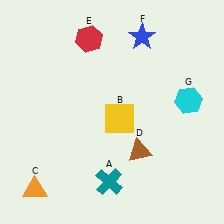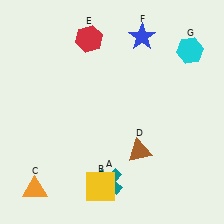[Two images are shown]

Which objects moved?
The objects that moved are: the yellow square (B), the cyan hexagon (G).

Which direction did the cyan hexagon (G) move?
The cyan hexagon (G) moved up.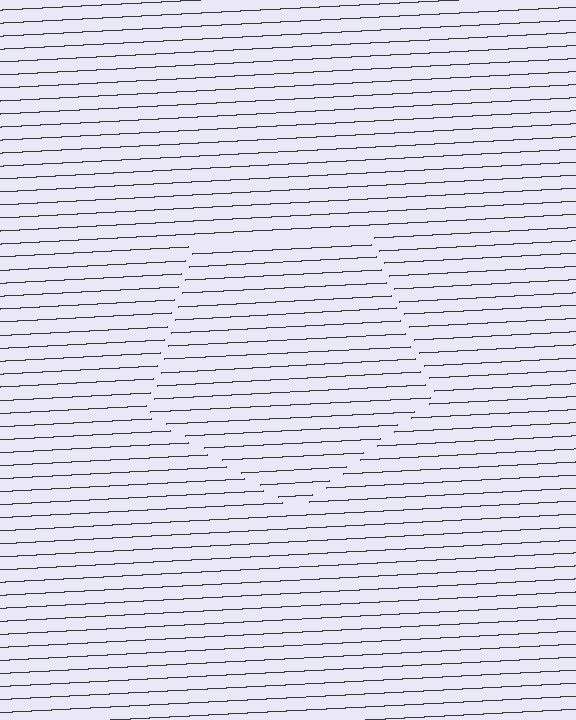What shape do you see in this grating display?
An illusory pentagon. The interior of the shape contains the same grating, shifted by half a period — the contour is defined by the phase discontinuity where line-ends from the inner and outer gratings abut.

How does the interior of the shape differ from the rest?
The interior of the shape contains the same grating, shifted by half a period — the contour is defined by the phase discontinuity where line-ends from the inner and outer gratings abut.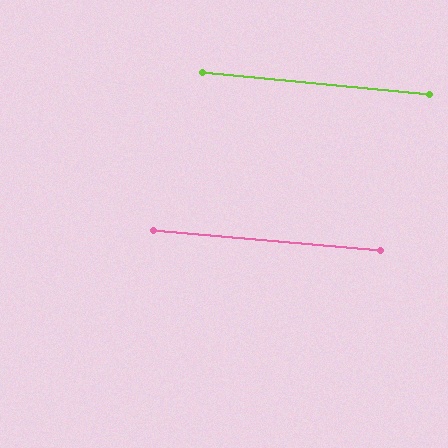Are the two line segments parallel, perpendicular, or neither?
Parallel — their directions differ by only 0.3°.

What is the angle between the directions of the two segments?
Approximately 0 degrees.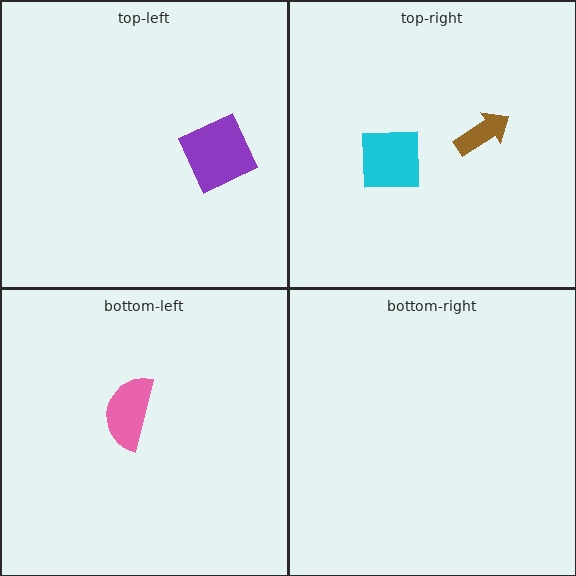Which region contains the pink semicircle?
The bottom-left region.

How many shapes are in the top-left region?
1.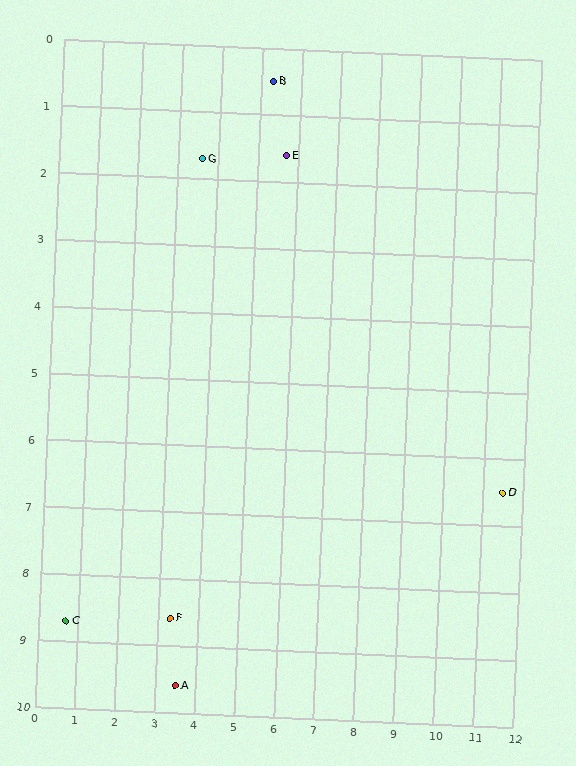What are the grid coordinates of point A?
Point A is at approximately (3.5, 9.6).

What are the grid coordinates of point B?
Point B is at approximately (5.3, 0.5).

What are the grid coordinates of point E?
Point E is at approximately (5.7, 1.6).